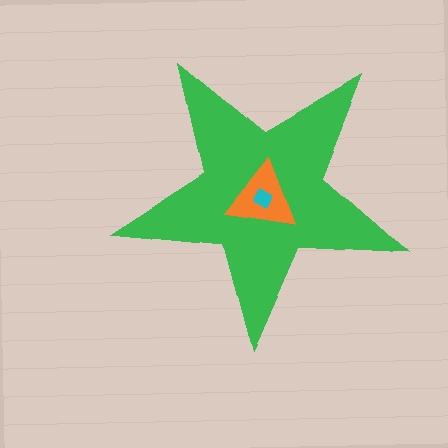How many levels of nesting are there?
3.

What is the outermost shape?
The green star.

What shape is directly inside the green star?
The orange triangle.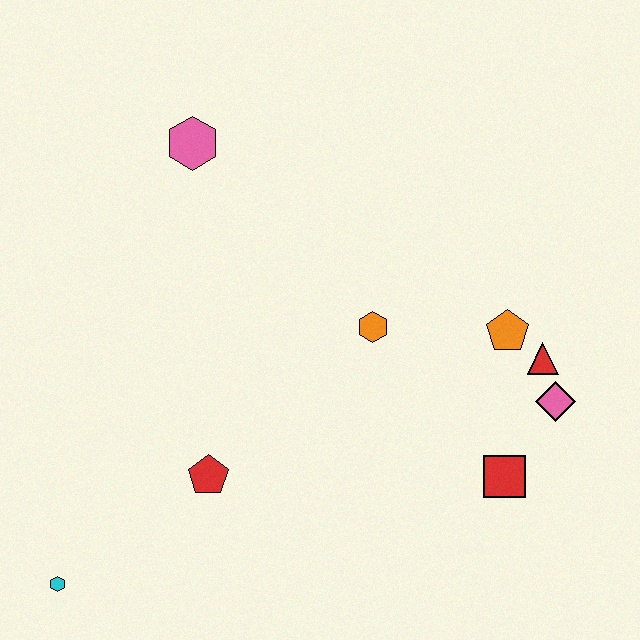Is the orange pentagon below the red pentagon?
No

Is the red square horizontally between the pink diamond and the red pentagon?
Yes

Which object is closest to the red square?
The pink diamond is closest to the red square.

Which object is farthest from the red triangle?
The cyan hexagon is farthest from the red triangle.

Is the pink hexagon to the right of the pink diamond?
No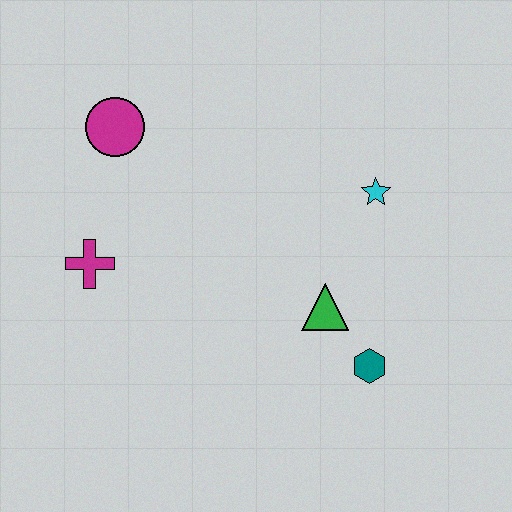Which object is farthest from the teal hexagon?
The magenta circle is farthest from the teal hexagon.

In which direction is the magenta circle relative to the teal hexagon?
The magenta circle is to the left of the teal hexagon.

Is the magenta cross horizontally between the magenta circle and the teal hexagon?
No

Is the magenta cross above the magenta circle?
No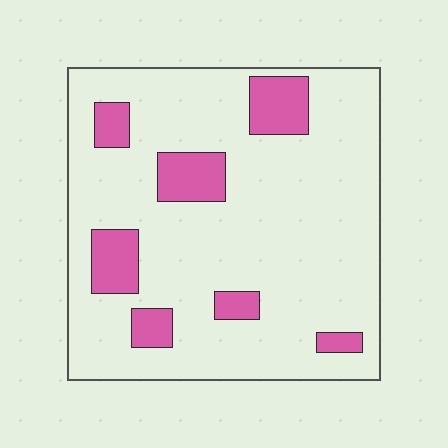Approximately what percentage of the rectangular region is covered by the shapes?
Approximately 15%.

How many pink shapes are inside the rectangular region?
7.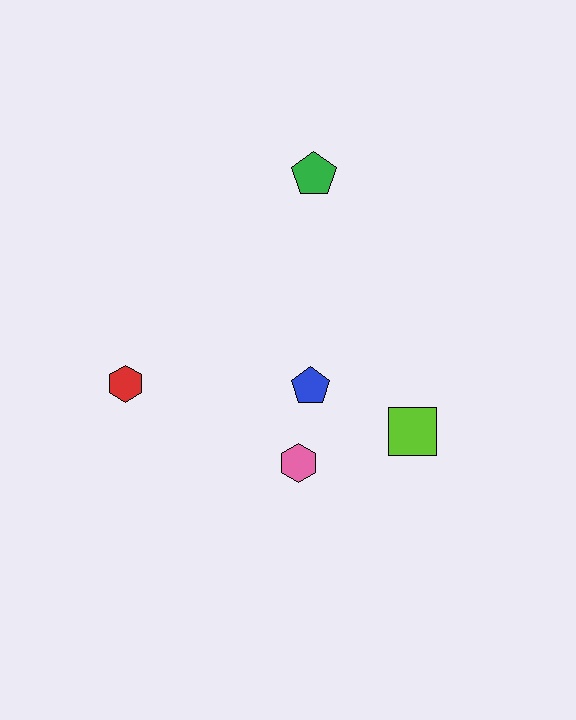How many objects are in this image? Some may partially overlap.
There are 5 objects.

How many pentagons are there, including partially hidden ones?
There are 2 pentagons.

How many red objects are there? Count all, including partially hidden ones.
There is 1 red object.